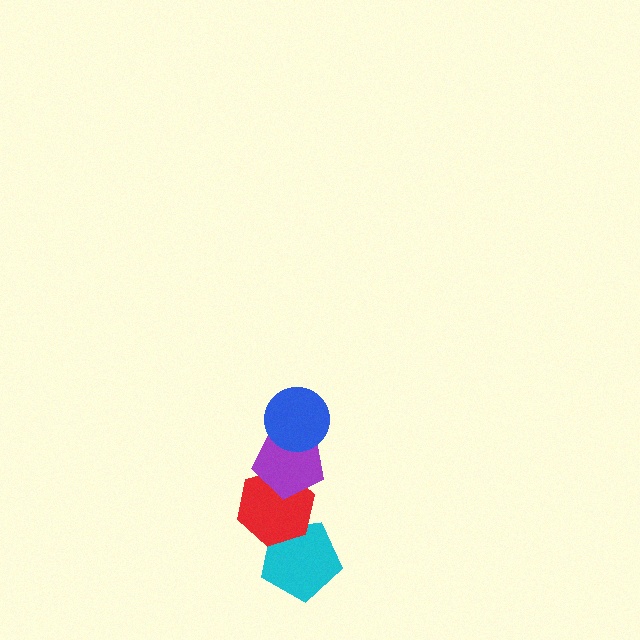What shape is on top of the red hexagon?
The purple pentagon is on top of the red hexagon.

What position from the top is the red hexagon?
The red hexagon is 3rd from the top.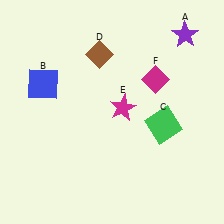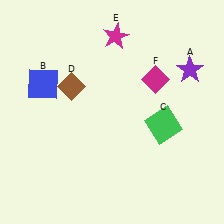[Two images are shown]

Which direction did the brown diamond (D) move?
The brown diamond (D) moved down.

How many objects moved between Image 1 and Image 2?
3 objects moved between the two images.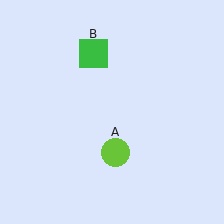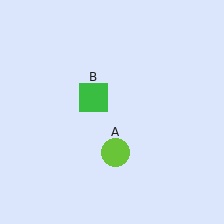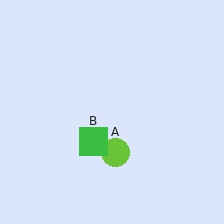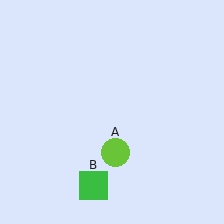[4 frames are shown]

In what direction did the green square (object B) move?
The green square (object B) moved down.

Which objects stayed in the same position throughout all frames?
Lime circle (object A) remained stationary.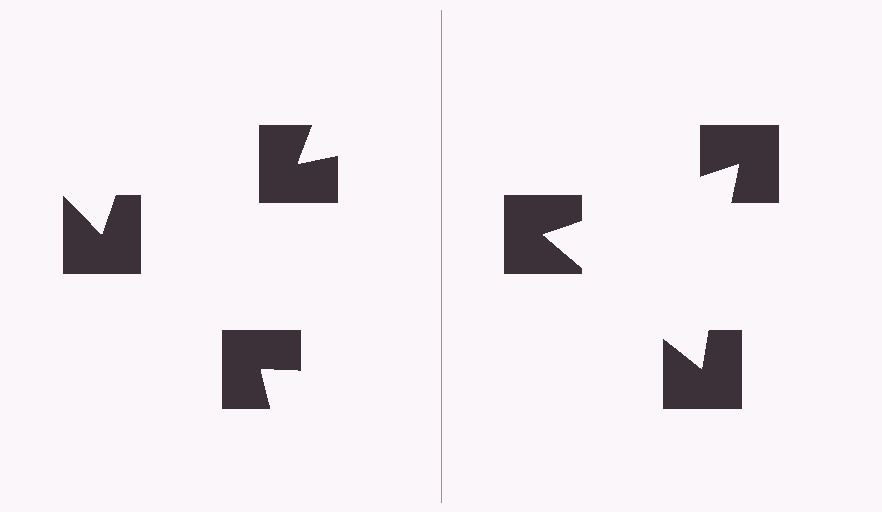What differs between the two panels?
The notched squares are positioned identically on both sides; only the wedge orientations differ. On the right they align to a triangle; on the left they are misaligned.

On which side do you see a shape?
An illusory triangle appears on the right side. On the left side the wedge cuts are rotated, so no coherent shape forms.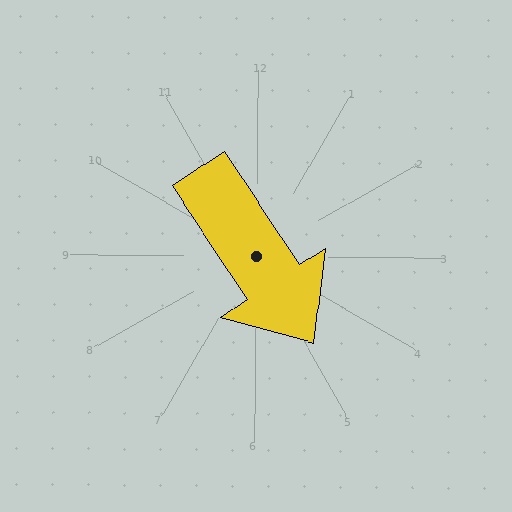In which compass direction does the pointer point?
Southeast.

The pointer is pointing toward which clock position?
Roughly 5 o'clock.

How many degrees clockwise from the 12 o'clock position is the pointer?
Approximately 146 degrees.